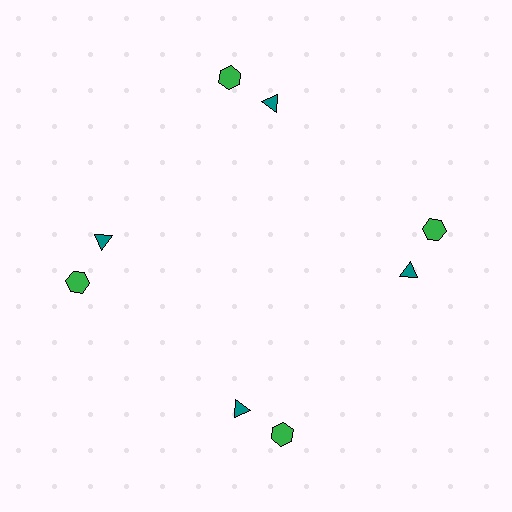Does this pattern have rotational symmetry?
Yes, this pattern has 4-fold rotational symmetry. It looks the same after rotating 90 degrees around the center.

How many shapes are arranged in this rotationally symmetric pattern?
There are 8 shapes, arranged in 4 groups of 2.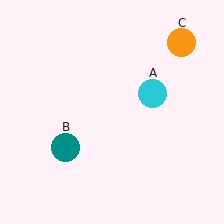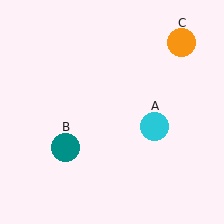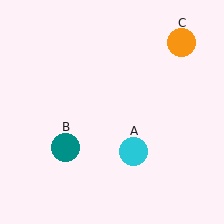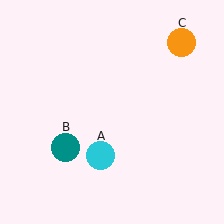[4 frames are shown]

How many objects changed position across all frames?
1 object changed position: cyan circle (object A).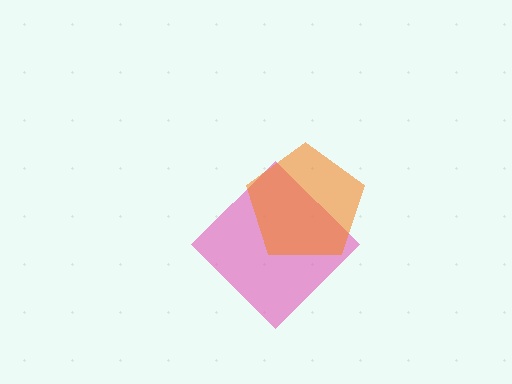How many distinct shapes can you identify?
There are 2 distinct shapes: a pink diamond, an orange pentagon.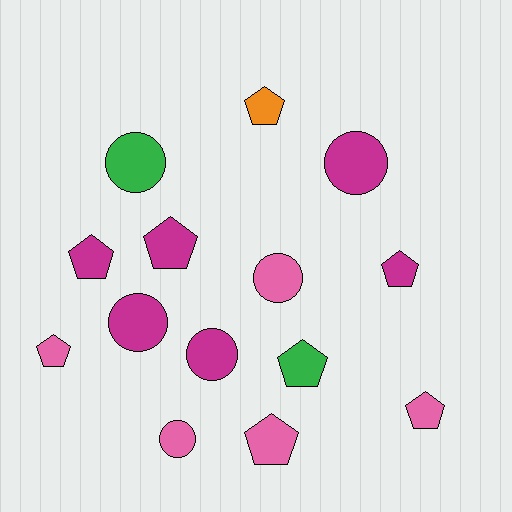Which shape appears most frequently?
Pentagon, with 8 objects.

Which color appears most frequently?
Magenta, with 6 objects.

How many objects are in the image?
There are 14 objects.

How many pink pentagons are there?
There are 3 pink pentagons.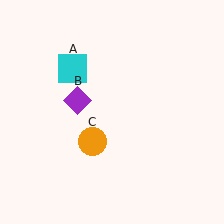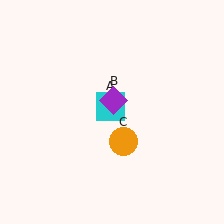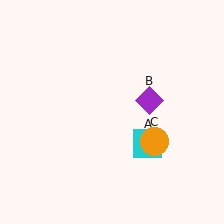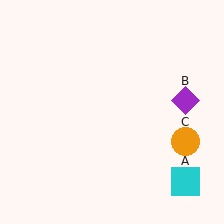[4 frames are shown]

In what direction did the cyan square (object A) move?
The cyan square (object A) moved down and to the right.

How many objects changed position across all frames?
3 objects changed position: cyan square (object A), purple diamond (object B), orange circle (object C).